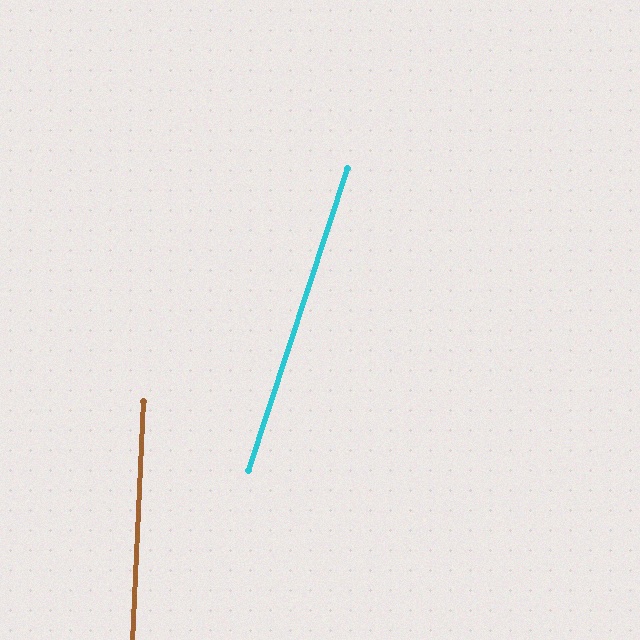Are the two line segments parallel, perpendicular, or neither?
Neither parallel nor perpendicular — they differ by about 16°.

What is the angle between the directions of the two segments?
Approximately 16 degrees.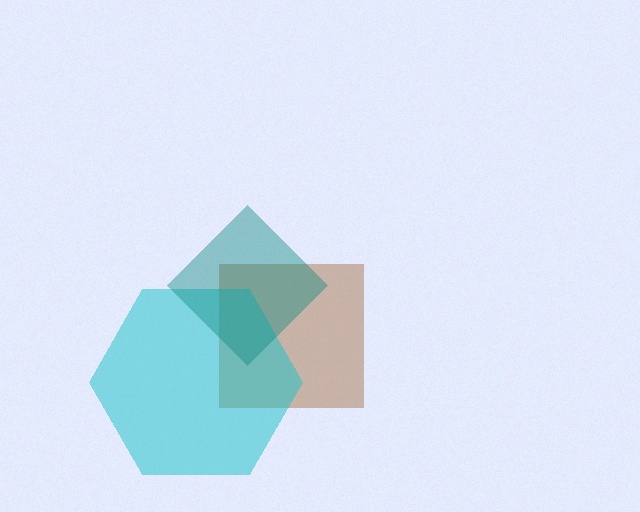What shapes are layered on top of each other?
The layered shapes are: a brown square, a cyan hexagon, a teal diamond.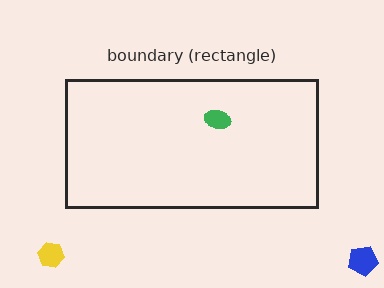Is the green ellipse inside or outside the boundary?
Inside.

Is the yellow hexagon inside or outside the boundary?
Outside.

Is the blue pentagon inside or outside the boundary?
Outside.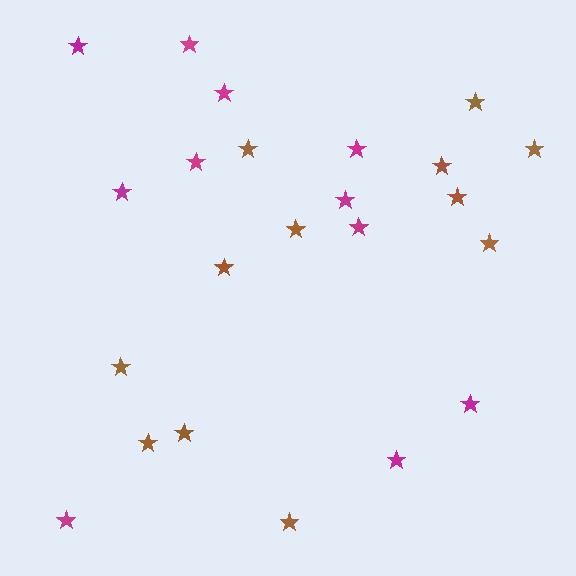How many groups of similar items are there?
There are 2 groups: one group of magenta stars (11) and one group of brown stars (12).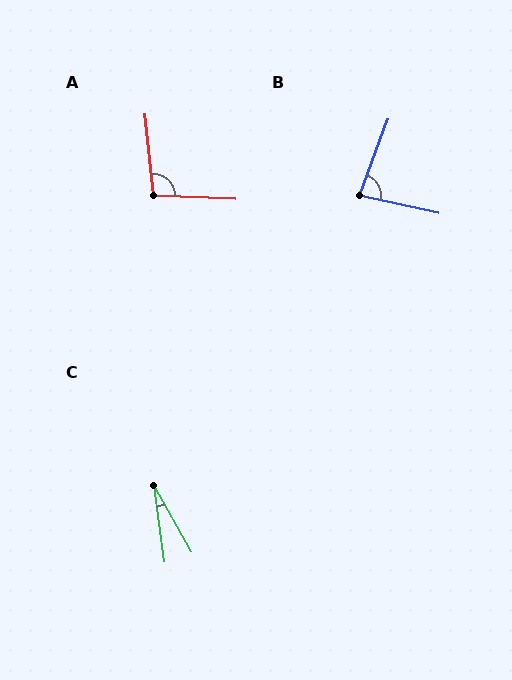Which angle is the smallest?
C, at approximately 22 degrees.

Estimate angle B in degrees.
Approximately 82 degrees.